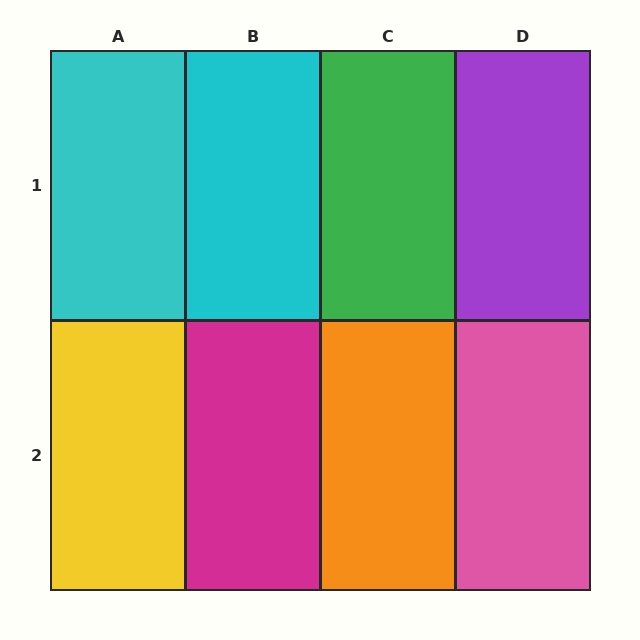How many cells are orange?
1 cell is orange.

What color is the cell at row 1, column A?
Cyan.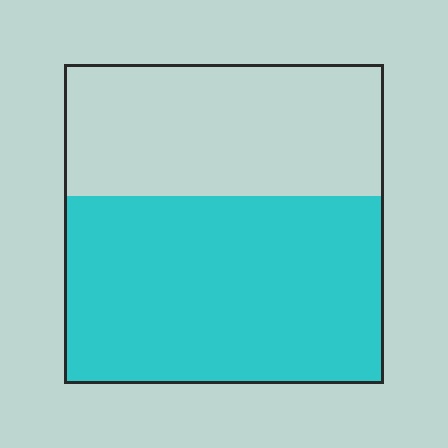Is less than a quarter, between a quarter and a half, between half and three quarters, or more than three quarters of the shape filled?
Between half and three quarters.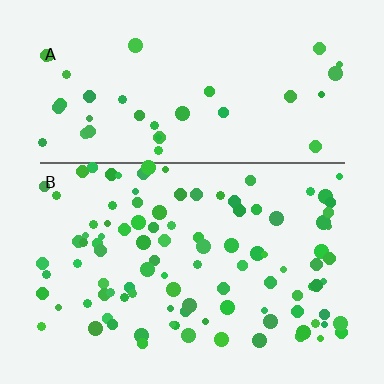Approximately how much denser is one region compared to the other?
Approximately 2.6× — region B over region A.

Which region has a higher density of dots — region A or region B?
B (the bottom).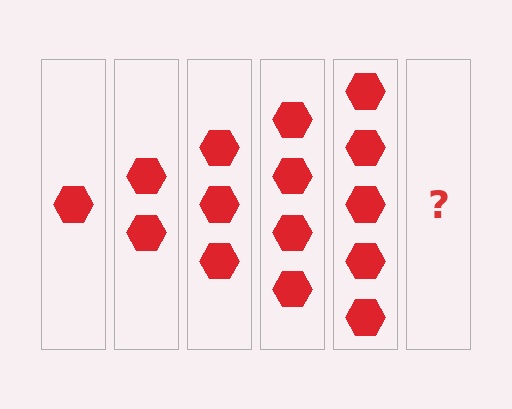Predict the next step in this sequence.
The next step is 6 hexagons.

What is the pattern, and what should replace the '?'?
The pattern is that each step adds one more hexagon. The '?' should be 6 hexagons.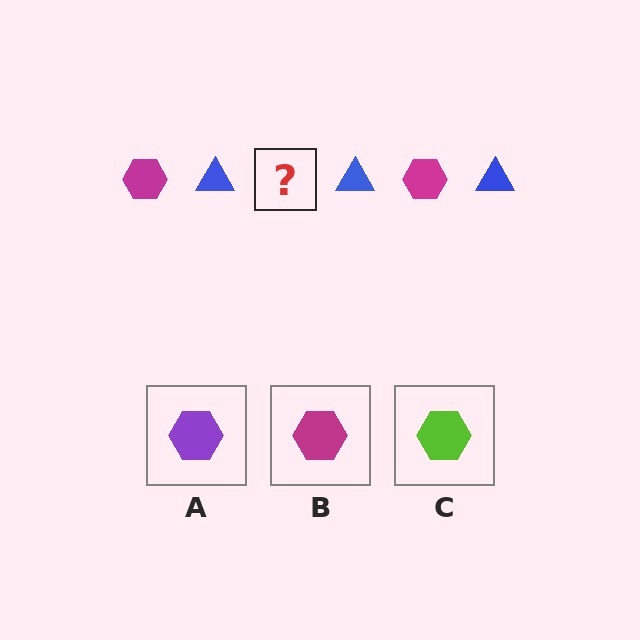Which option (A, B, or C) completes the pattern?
B.